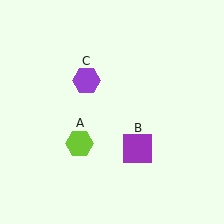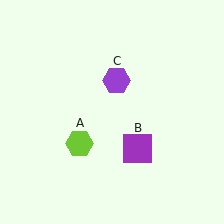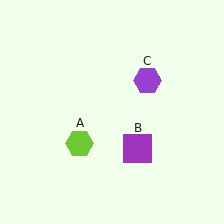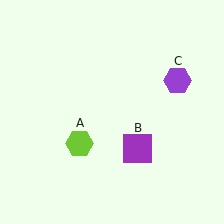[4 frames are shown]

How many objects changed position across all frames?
1 object changed position: purple hexagon (object C).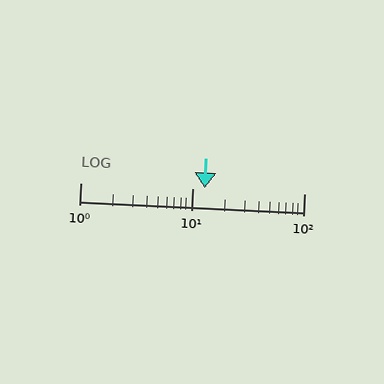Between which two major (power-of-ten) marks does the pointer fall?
The pointer is between 10 and 100.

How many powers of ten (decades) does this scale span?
The scale spans 2 decades, from 1 to 100.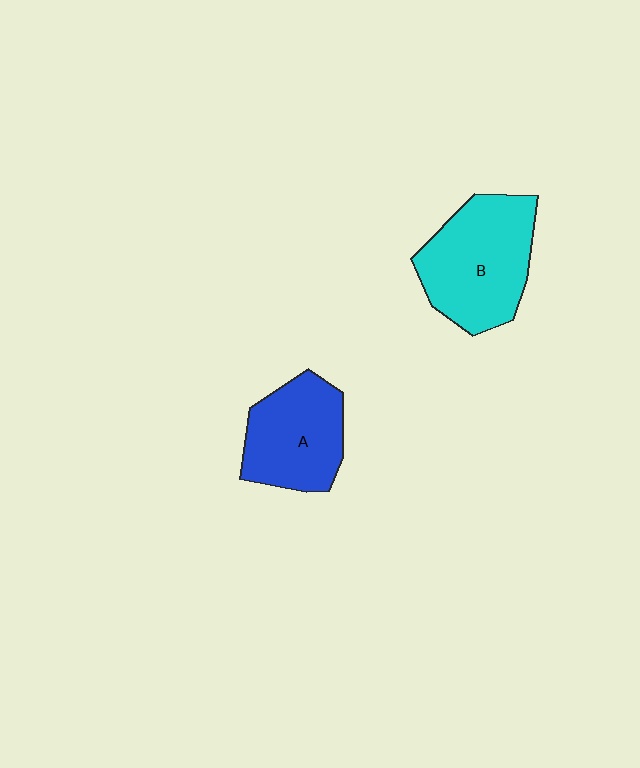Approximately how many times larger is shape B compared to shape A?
Approximately 1.3 times.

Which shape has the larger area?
Shape B (cyan).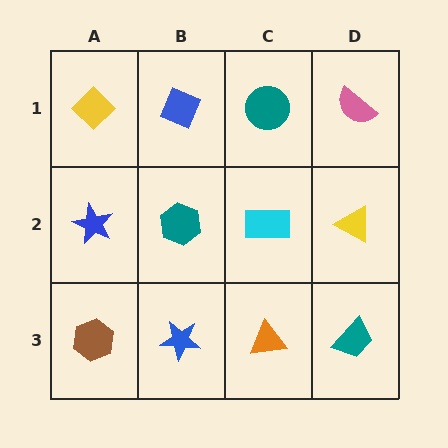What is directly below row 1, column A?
A blue star.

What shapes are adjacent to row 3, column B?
A teal hexagon (row 2, column B), a brown hexagon (row 3, column A), an orange triangle (row 3, column C).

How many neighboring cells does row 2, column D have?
3.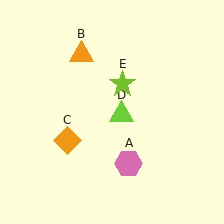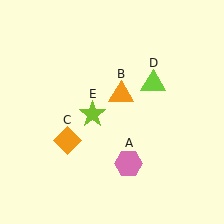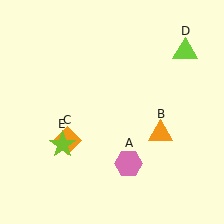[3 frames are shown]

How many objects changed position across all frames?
3 objects changed position: orange triangle (object B), lime triangle (object D), lime star (object E).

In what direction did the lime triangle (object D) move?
The lime triangle (object D) moved up and to the right.